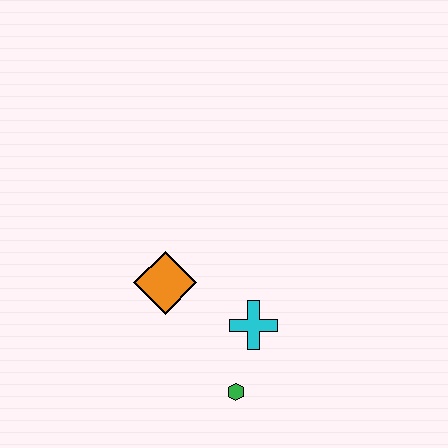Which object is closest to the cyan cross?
The green hexagon is closest to the cyan cross.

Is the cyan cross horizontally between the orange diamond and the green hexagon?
No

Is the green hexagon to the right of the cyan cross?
No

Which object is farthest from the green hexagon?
The orange diamond is farthest from the green hexagon.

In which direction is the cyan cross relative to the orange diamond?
The cyan cross is to the right of the orange diamond.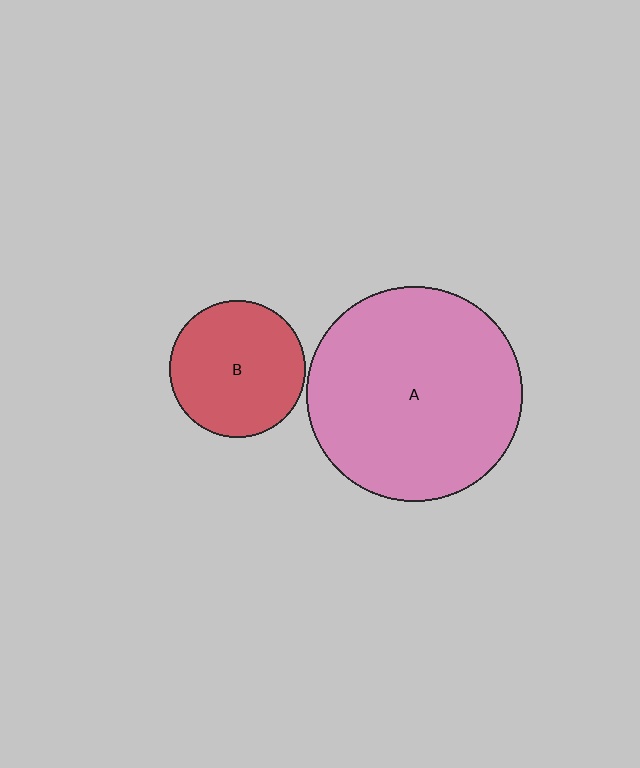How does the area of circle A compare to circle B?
Approximately 2.5 times.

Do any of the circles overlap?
No, none of the circles overlap.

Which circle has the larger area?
Circle A (pink).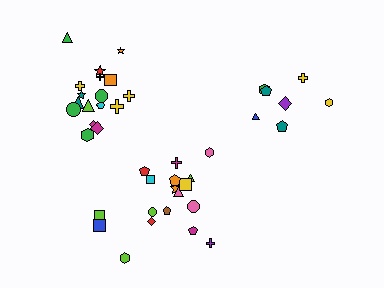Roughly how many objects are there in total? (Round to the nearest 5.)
Roughly 45 objects in total.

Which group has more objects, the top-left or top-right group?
The top-left group.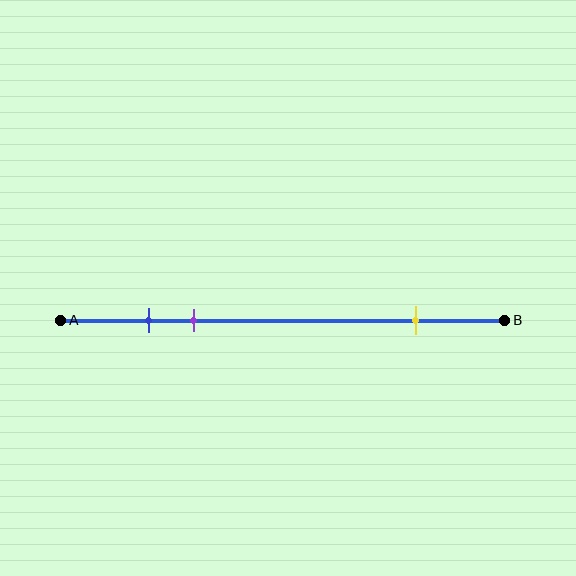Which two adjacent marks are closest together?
The blue and purple marks are the closest adjacent pair.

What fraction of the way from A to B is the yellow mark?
The yellow mark is approximately 80% (0.8) of the way from A to B.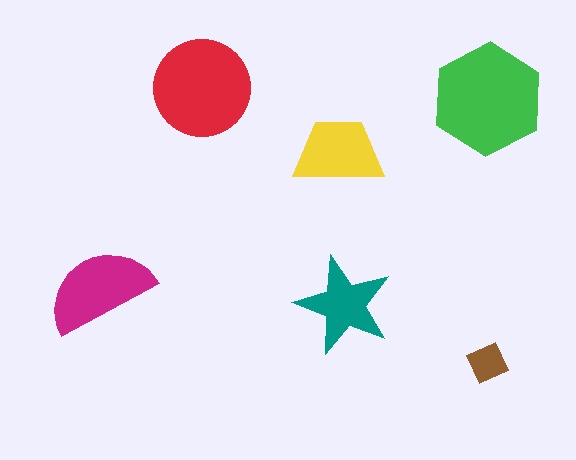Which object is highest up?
The red circle is topmost.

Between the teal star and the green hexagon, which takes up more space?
The green hexagon.